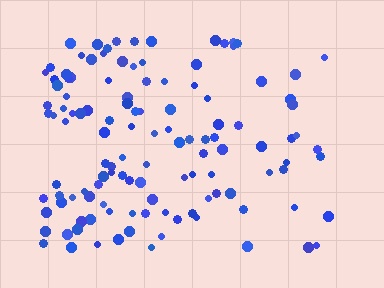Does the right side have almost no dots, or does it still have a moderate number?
Still a moderate number, just noticeably fewer than the left.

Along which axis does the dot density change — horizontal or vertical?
Horizontal.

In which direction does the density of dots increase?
From right to left, with the left side densest.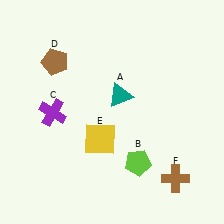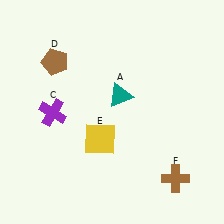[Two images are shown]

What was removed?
The lime pentagon (B) was removed in Image 2.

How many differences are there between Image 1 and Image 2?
There is 1 difference between the two images.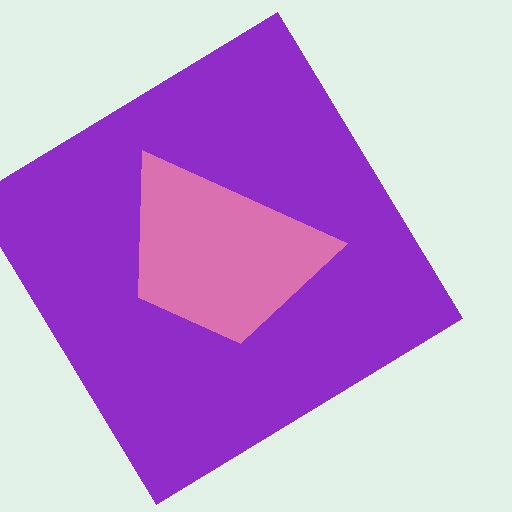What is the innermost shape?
The pink trapezoid.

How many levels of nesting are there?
2.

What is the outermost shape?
The purple diamond.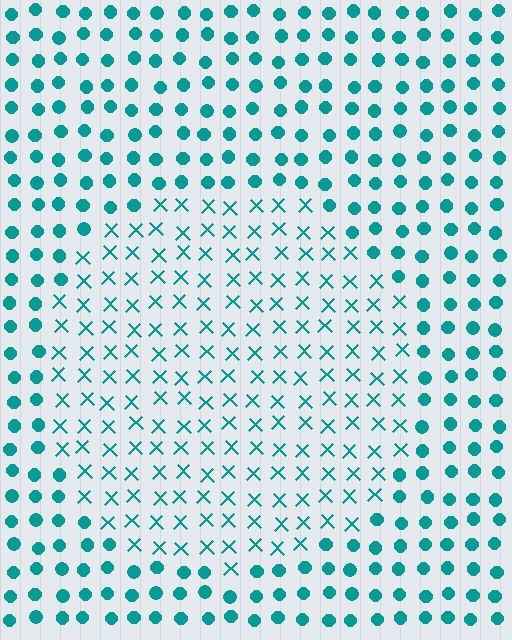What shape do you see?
I see a circle.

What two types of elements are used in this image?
The image uses X marks inside the circle region and circles outside it.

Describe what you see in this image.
The image is filled with small teal elements arranged in a uniform grid. A circle-shaped region contains X marks, while the surrounding area contains circles. The boundary is defined purely by the change in element shape.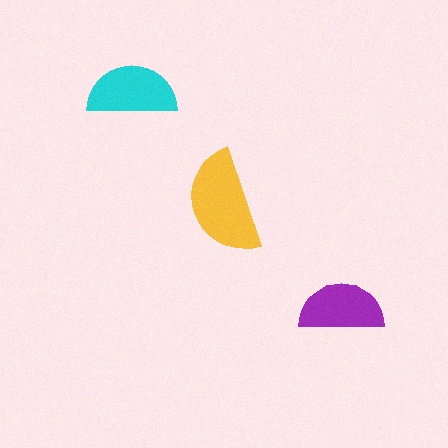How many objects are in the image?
There are 3 objects in the image.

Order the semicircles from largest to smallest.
the yellow one, the cyan one, the purple one.